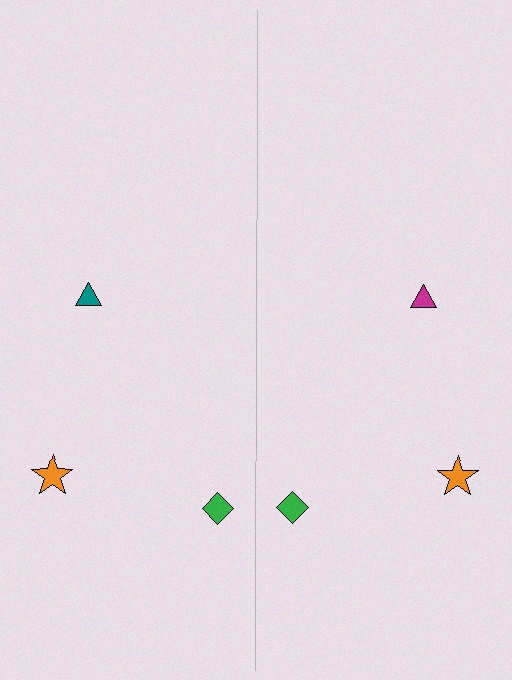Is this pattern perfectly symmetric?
No, the pattern is not perfectly symmetric. The magenta triangle on the right side breaks the symmetry — its mirror counterpart is teal.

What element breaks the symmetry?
The magenta triangle on the right side breaks the symmetry — its mirror counterpart is teal.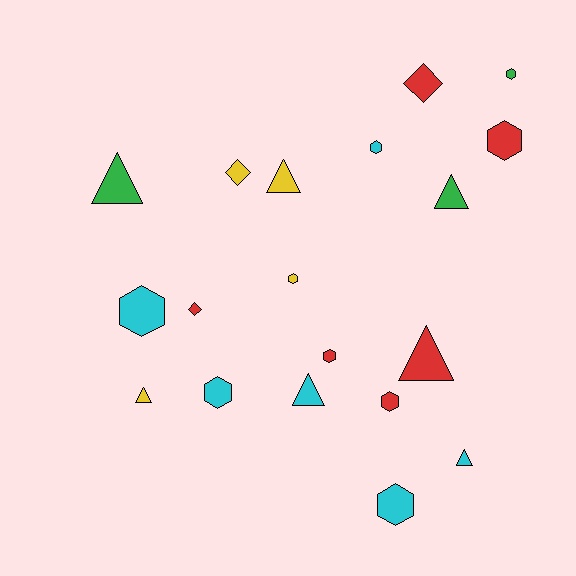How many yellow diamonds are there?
There is 1 yellow diamond.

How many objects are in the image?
There are 19 objects.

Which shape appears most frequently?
Hexagon, with 9 objects.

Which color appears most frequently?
Red, with 6 objects.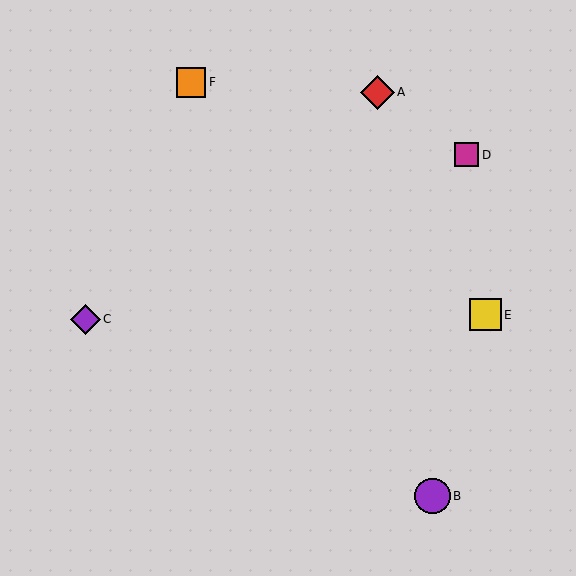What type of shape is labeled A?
Shape A is a red diamond.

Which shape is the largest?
The purple circle (labeled B) is the largest.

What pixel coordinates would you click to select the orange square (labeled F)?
Click at (191, 82) to select the orange square F.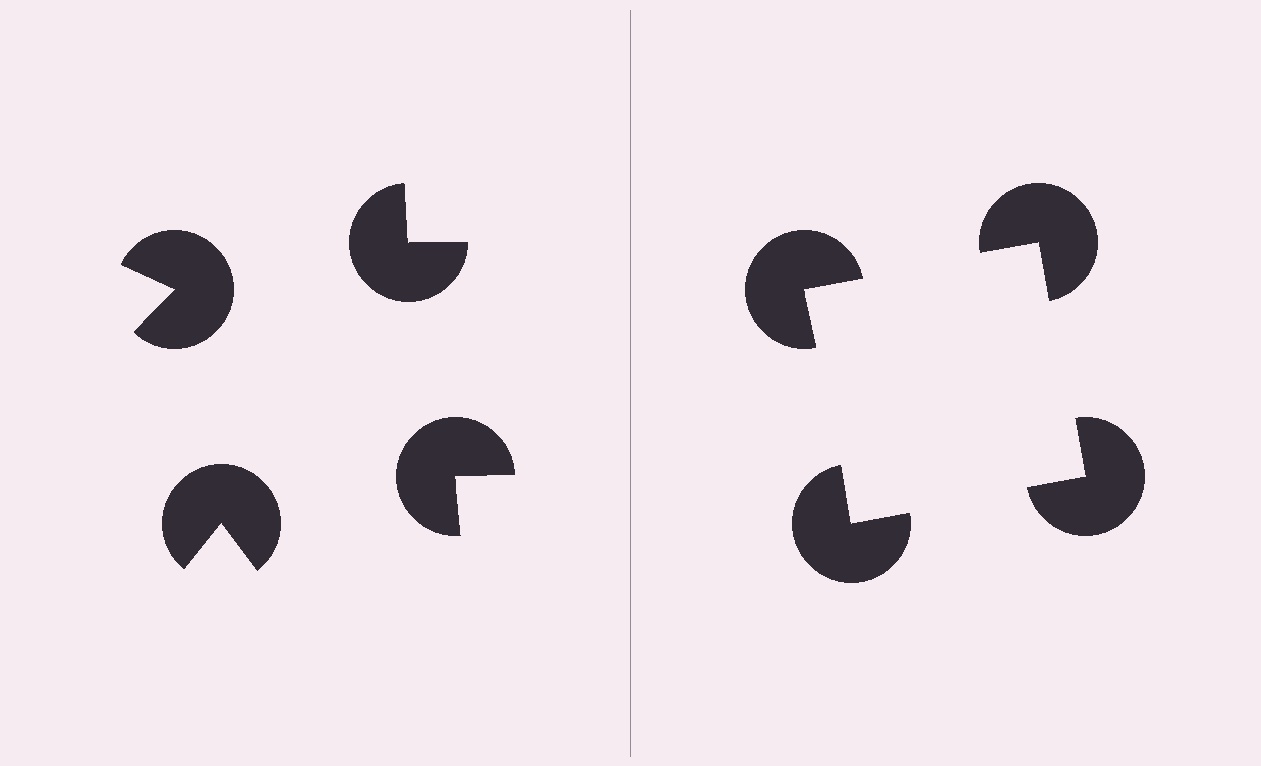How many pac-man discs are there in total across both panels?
8 — 4 on each side.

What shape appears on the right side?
An illusory square.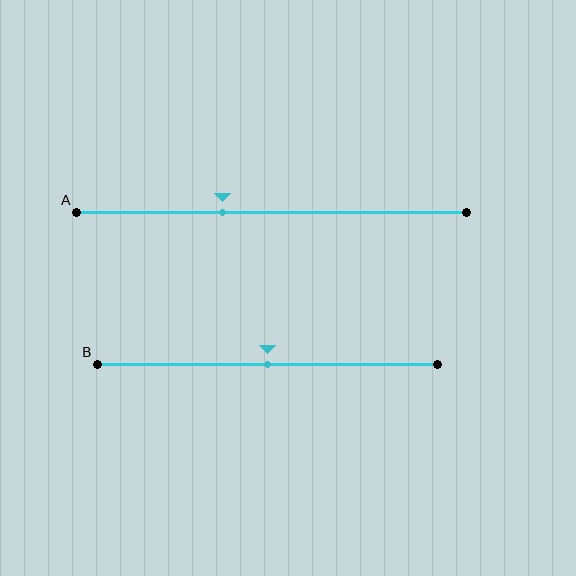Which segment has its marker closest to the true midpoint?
Segment B has its marker closest to the true midpoint.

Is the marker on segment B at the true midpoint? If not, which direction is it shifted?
Yes, the marker on segment B is at the true midpoint.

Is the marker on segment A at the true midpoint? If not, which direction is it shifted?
No, the marker on segment A is shifted to the left by about 13% of the segment length.